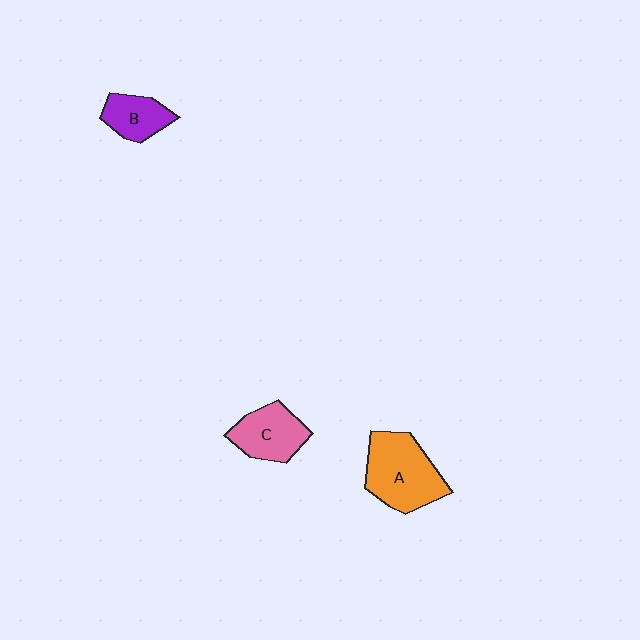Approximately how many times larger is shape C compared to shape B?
Approximately 1.4 times.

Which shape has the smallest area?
Shape B (purple).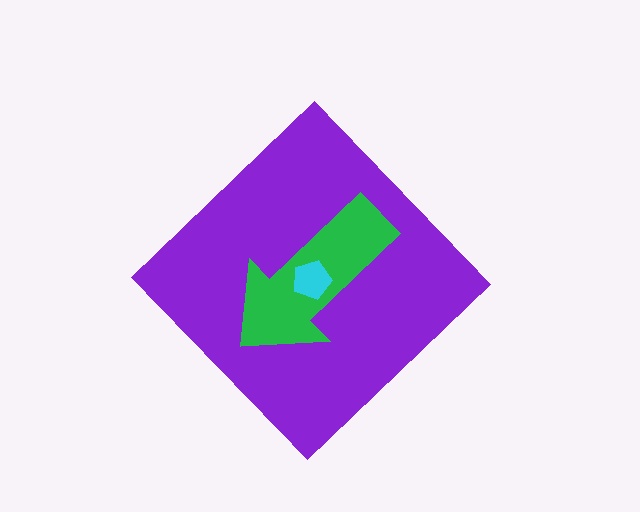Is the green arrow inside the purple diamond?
Yes.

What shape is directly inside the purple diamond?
The green arrow.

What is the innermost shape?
The cyan pentagon.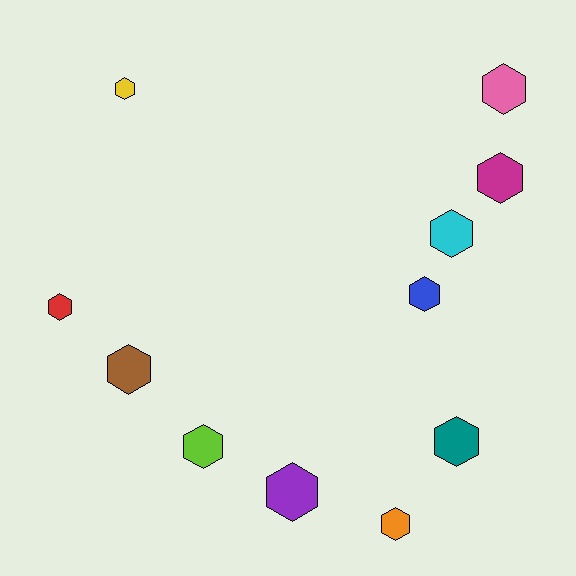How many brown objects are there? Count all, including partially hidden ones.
There is 1 brown object.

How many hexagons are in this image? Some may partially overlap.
There are 11 hexagons.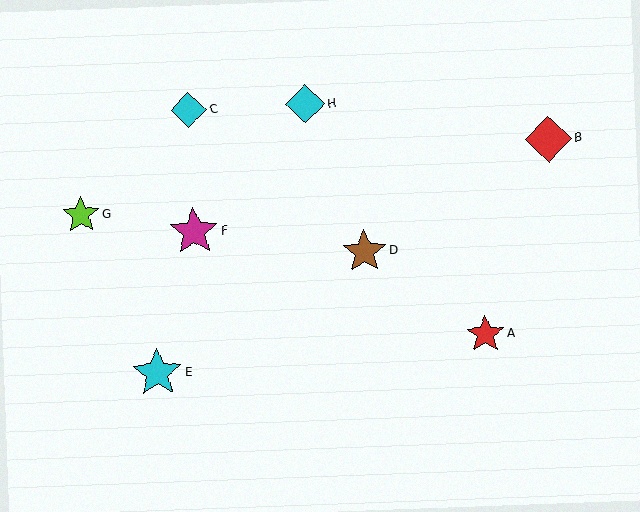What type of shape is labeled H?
Shape H is a cyan diamond.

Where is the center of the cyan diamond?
The center of the cyan diamond is at (305, 104).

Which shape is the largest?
The cyan star (labeled E) is the largest.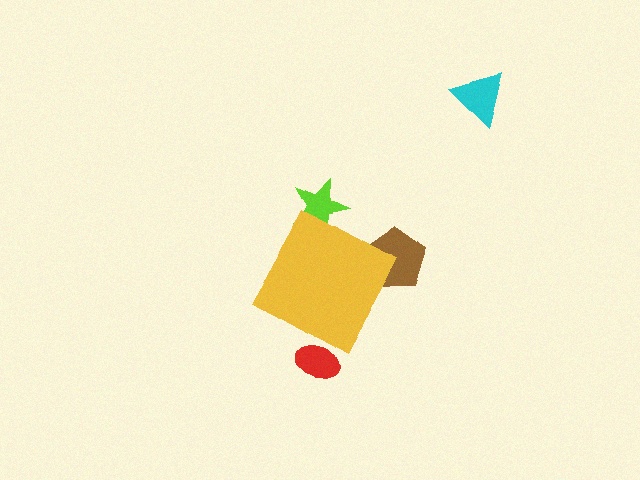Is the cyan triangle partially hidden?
No, the cyan triangle is fully visible.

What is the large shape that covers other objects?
A yellow diamond.